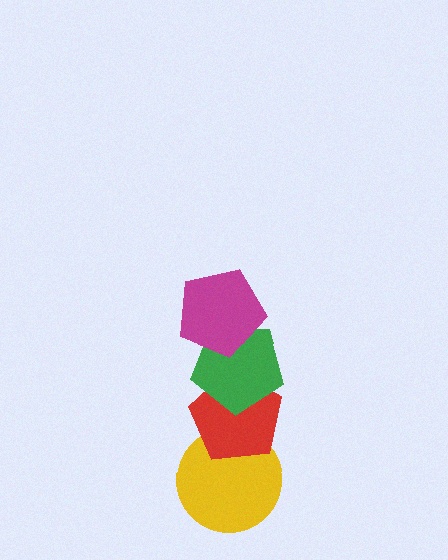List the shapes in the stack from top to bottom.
From top to bottom: the magenta pentagon, the green pentagon, the red pentagon, the yellow circle.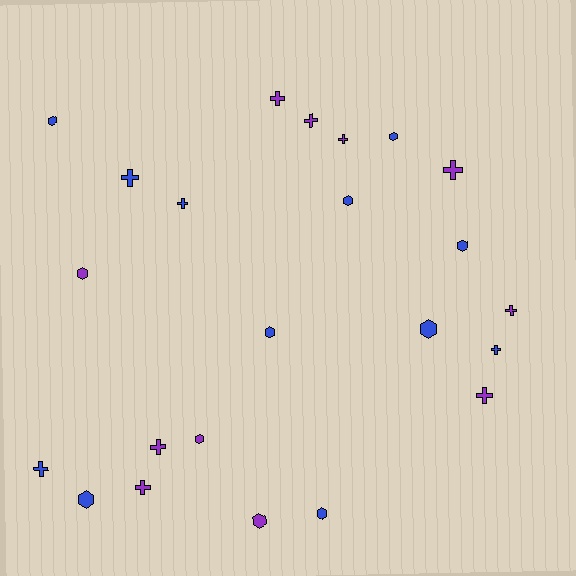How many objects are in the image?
There are 23 objects.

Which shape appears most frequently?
Cross, with 12 objects.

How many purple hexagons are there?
There are 3 purple hexagons.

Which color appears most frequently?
Blue, with 12 objects.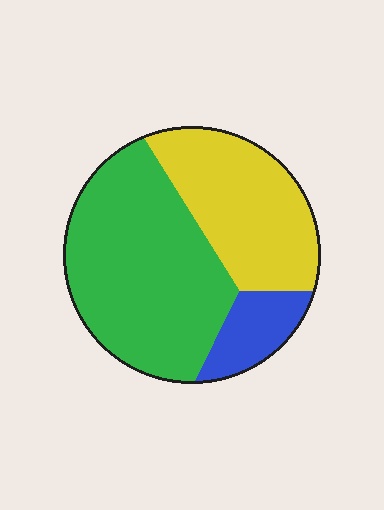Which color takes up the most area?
Green, at roughly 55%.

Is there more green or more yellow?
Green.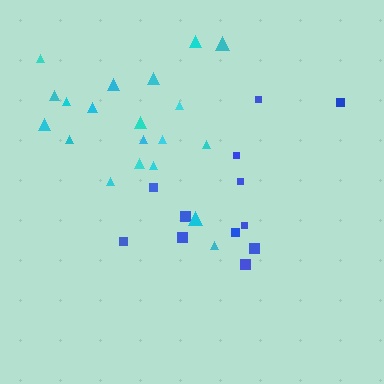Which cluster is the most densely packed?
Cyan.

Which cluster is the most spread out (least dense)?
Blue.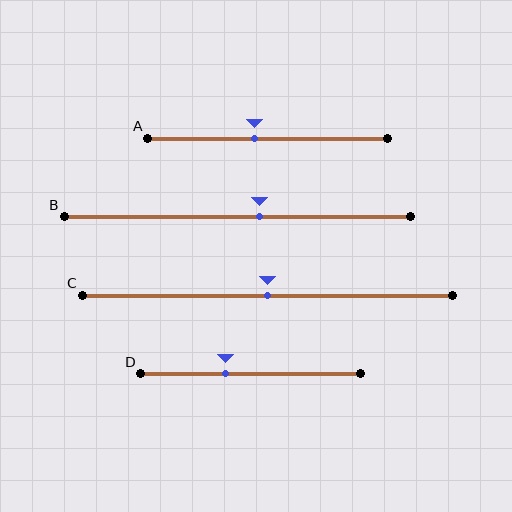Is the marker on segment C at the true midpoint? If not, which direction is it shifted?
Yes, the marker on segment C is at the true midpoint.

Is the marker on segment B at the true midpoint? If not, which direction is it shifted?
No, the marker on segment B is shifted to the right by about 6% of the segment length.